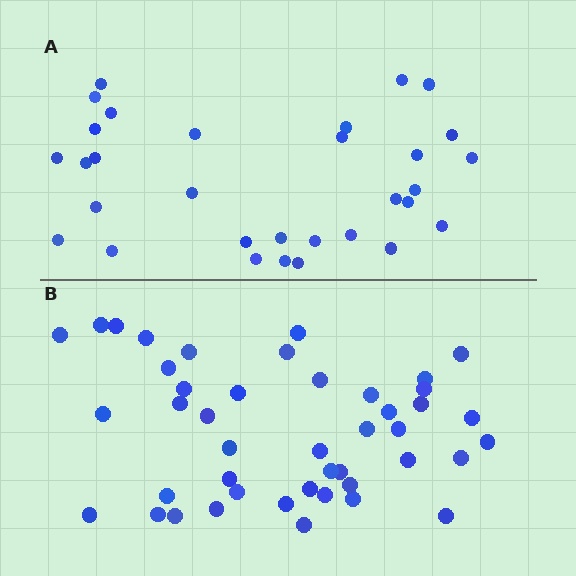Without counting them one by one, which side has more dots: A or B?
Region B (the bottom region) has more dots.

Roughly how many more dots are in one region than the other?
Region B has approximately 15 more dots than region A.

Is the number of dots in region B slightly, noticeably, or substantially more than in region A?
Region B has noticeably more, but not dramatically so. The ratio is roughly 1.4 to 1.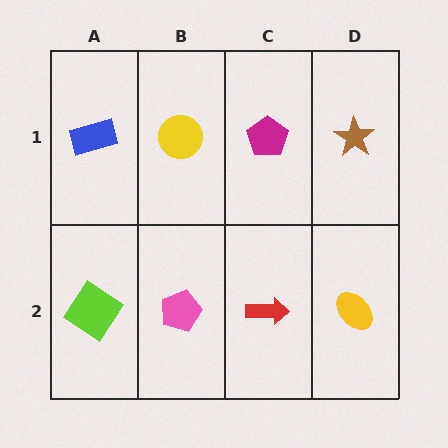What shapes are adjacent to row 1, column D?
A yellow ellipse (row 2, column D), a magenta pentagon (row 1, column C).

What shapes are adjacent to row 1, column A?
A lime diamond (row 2, column A), a yellow circle (row 1, column B).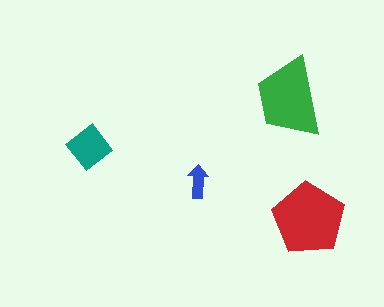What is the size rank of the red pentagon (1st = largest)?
1st.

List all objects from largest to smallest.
The red pentagon, the green trapezoid, the teal diamond, the blue arrow.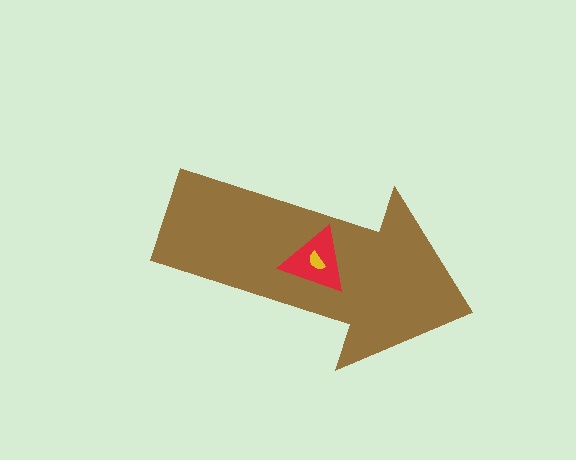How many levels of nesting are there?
3.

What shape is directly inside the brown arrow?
The red triangle.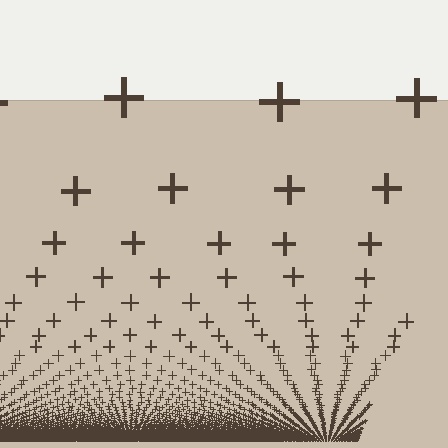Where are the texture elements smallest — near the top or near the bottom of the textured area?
Near the bottom.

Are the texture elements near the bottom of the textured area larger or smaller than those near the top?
Smaller. The gradient is inverted — elements near the bottom are smaller and denser.